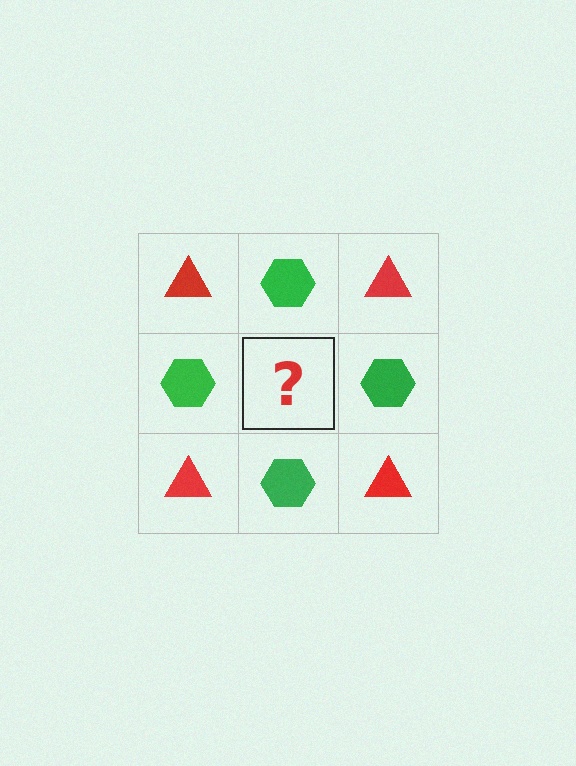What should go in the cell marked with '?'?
The missing cell should contain a red triangle.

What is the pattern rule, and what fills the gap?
The rule is that it alternates red triangle and green hexagon in a checkerboard pattern. The gap should be filled with a red triangle.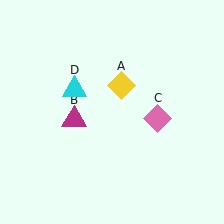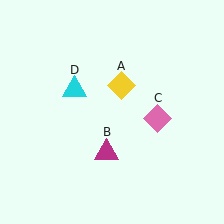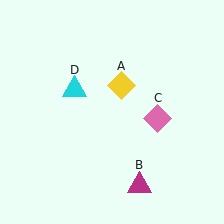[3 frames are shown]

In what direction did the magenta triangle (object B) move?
The magenta triangle (object B) moved down and to the right.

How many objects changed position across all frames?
1 object changed position: magenta triangle (object B).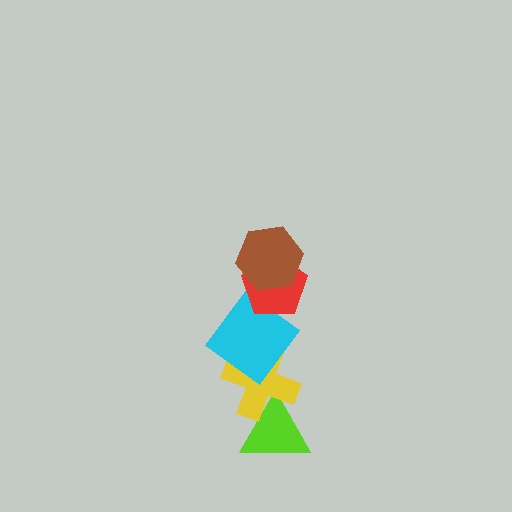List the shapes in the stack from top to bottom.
From top to bottom: the brown hexagon, the red pentagon, the cyan diamond, the yellow cross, the lime triangle.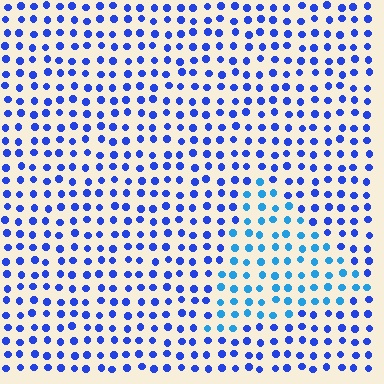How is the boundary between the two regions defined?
The boundary is defined purely by a slight shift in hue (about 29 degrees). Spacing, size, and orientation are identical on both sides.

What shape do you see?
I see a triangle.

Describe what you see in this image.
The image is filled with small blue elements in a uniform arrangement. A triangle-shaped region is visible where the elements are tinted to a slightly different hue, forming a subtle color boundary.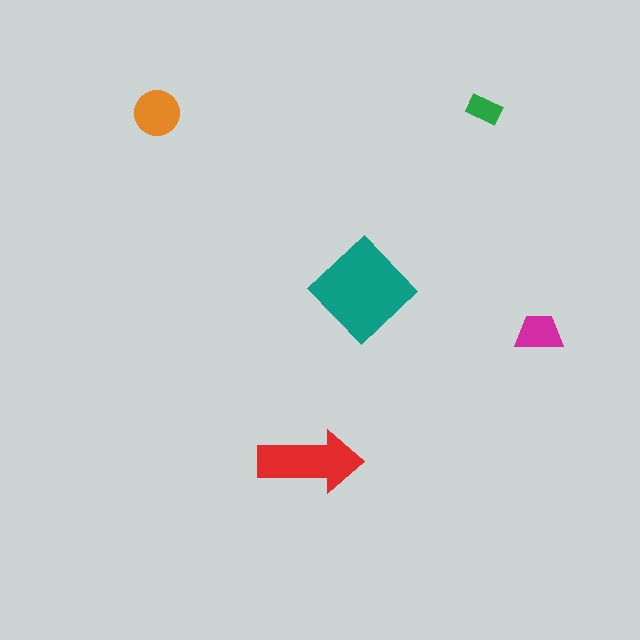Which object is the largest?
The teal diamond.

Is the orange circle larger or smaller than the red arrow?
Smaller.